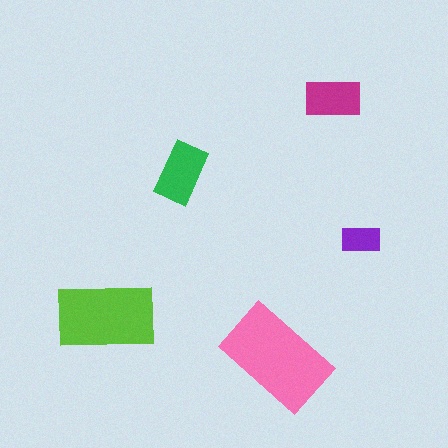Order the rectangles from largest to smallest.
the pink one, the lime one, the green one, the magenta one, the purple one.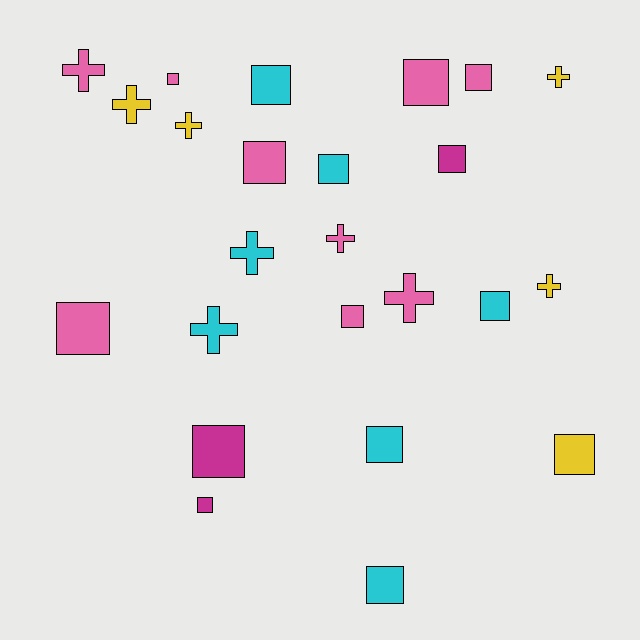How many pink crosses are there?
There are 3 pink crosses.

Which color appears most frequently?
Pink, with 9 objects.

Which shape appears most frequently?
Square, with 15 objects.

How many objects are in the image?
There are 24 objects.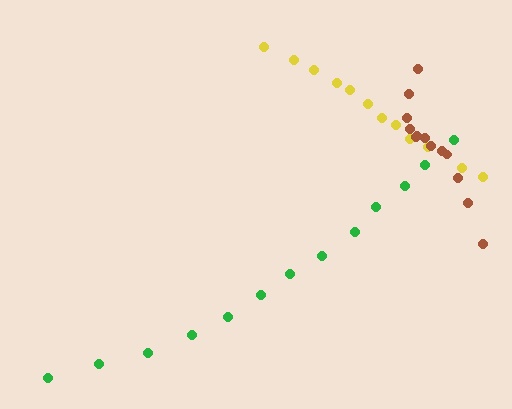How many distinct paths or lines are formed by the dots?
There are 3 distinct paths.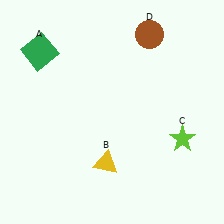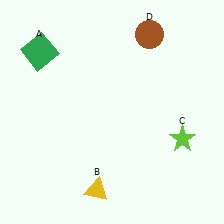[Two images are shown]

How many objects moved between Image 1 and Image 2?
1 object moved between the two images.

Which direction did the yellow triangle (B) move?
The yellow triangle (B) moved down.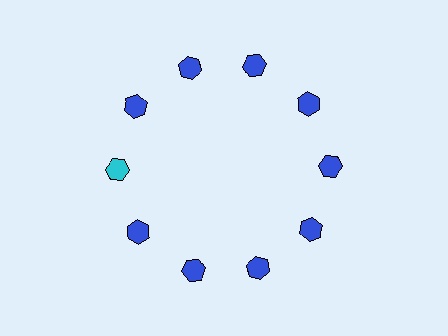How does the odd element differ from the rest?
It has a different color: cyan instead of blue.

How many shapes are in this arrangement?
There are 10 shapes arranged in a ring pattern.